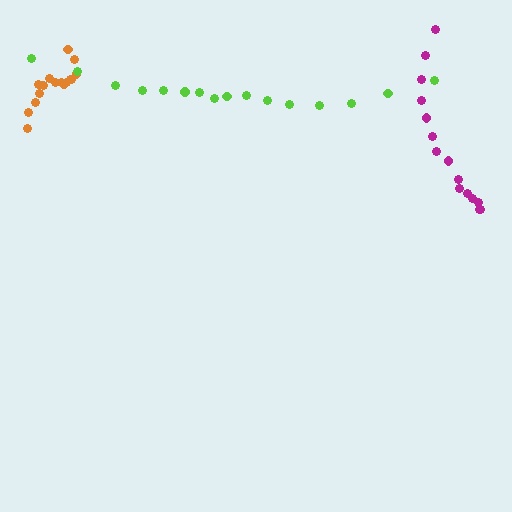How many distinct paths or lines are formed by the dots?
There are 3 distinct paths.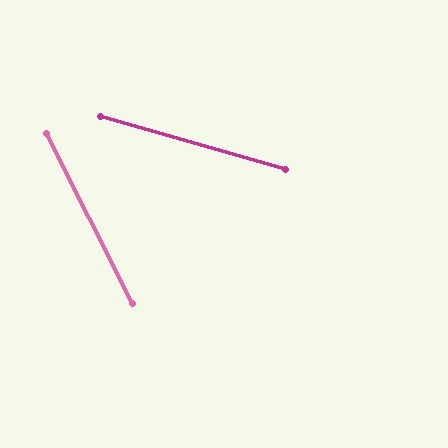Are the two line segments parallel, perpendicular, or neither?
Neither parallel nor perpendicular — they differ by about 47°.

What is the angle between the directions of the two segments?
Approximately 47 degrees.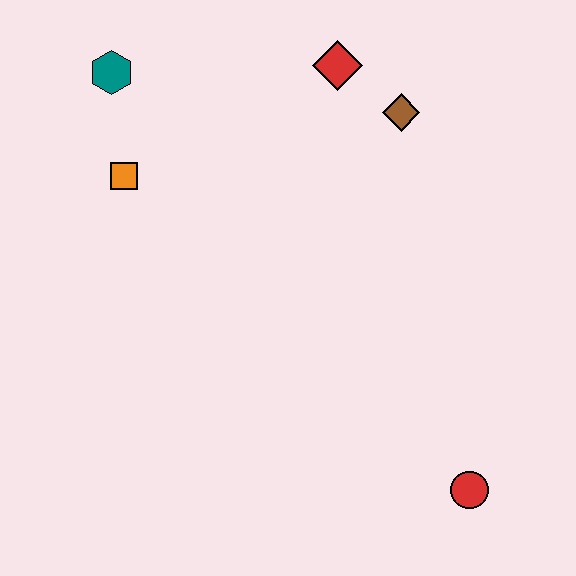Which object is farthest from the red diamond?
The red circle is farthest from the red diamond.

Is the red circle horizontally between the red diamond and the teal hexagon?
No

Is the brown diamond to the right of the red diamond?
Yes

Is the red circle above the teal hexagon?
No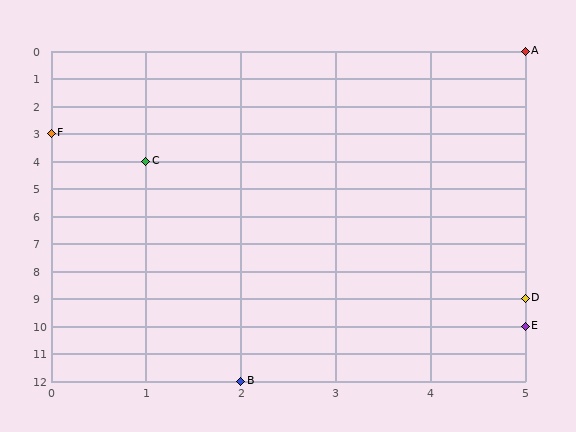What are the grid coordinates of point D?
Point D is at grid coordinates (5, 9).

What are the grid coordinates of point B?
Point B is at grid coordinates (2, 12).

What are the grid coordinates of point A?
Point A is at grid coordinates (5, 0).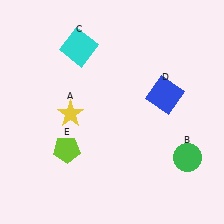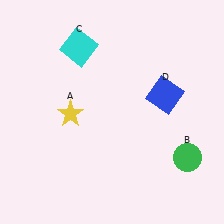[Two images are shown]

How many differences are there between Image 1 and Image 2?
There is 1 difference between the two images.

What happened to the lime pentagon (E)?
The lime pentagon (E) was removed in Image 2. It was in the bottom-left area of Image 1.